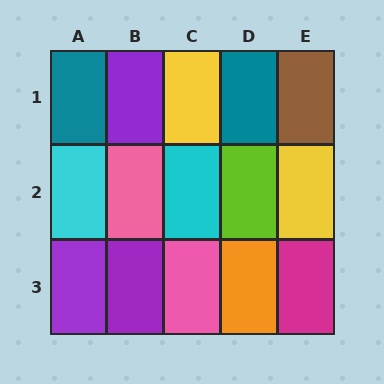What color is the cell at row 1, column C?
Yellow.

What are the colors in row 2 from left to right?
Cyan, pink, cyan, lime, yellow.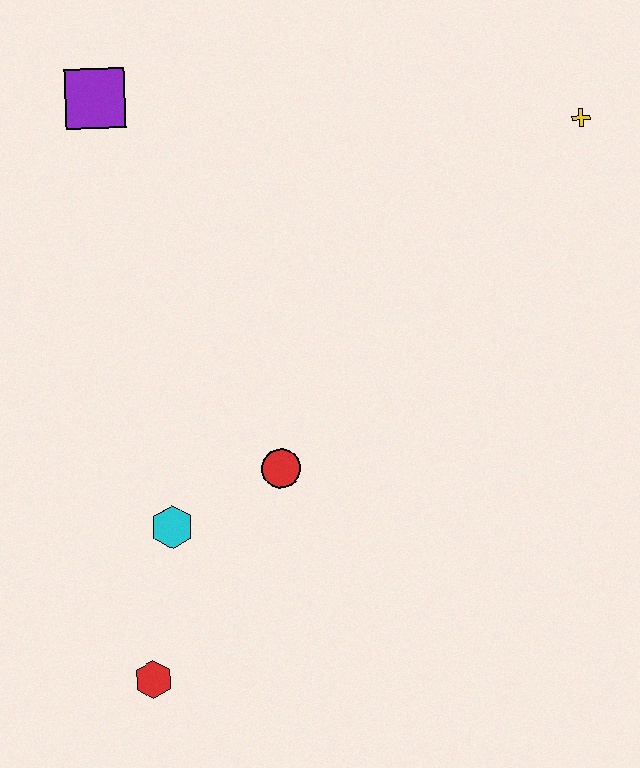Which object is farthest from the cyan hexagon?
The yellow cross is farthest from the cyan hexagon.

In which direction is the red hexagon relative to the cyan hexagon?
The red hexagon is below the cyan hexagon.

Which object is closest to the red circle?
The cyan hexagon is closest to the red circle.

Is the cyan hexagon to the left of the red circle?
Yes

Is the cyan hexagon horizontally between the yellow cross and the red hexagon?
Yes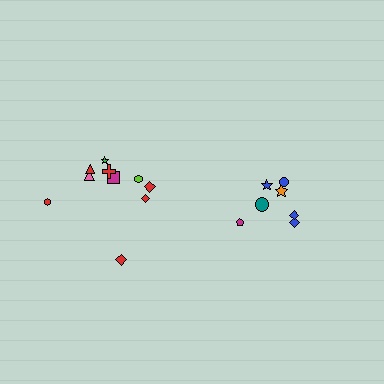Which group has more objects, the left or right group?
The left group.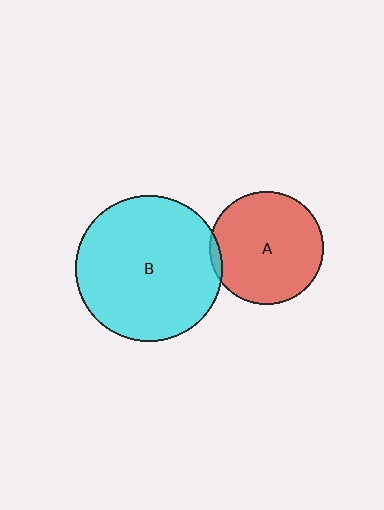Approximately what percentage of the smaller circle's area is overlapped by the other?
Approximately 5%.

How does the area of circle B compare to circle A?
Approximately 1.7 times.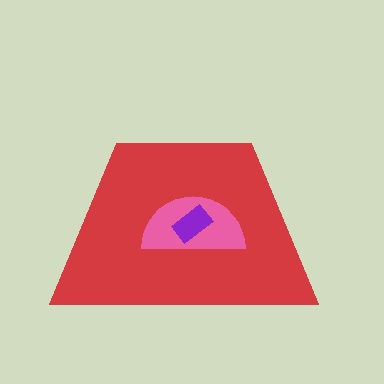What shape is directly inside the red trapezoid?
The pink semicircle.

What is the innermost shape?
The purple rectangle.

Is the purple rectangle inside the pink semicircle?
Yes.